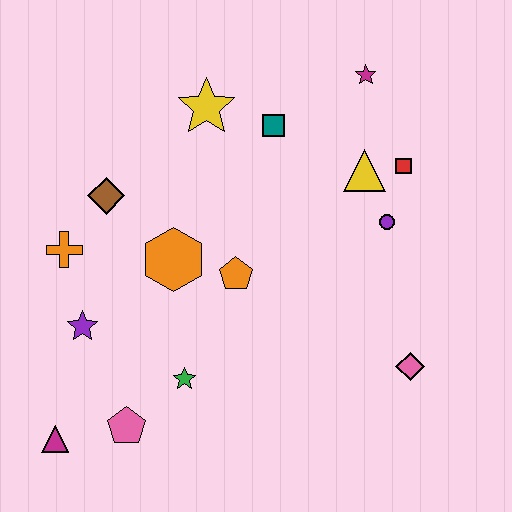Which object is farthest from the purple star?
The magenta star is farthest from the purple star.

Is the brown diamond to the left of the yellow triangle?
Yes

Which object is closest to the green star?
The pink pentagon is closest to the green star.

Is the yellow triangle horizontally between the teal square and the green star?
No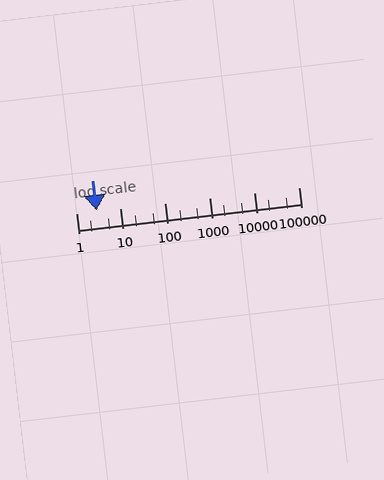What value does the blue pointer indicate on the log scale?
The pointer indicates approximately 2.8.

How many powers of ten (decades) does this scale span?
The scale spans 5 decades, from 1 to 100000.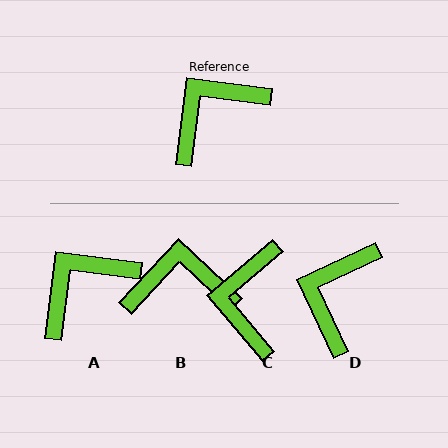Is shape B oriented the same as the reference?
No, it is off by about 36 degrees.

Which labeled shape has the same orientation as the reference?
A.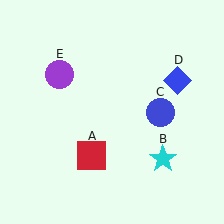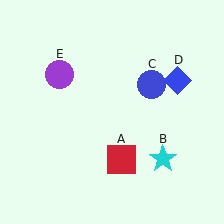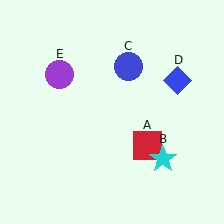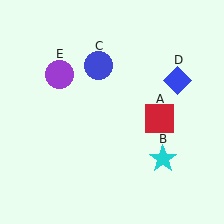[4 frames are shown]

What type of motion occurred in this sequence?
The red square (object A), blue circle (object C) rotated counterclockwise around the center of the scene.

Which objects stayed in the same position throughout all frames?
Cyan star (object B) and blue diamond (object D) and purple circle (object E) remained stationary.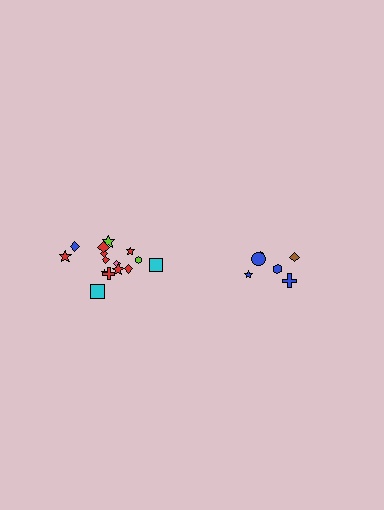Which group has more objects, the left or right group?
The left group.